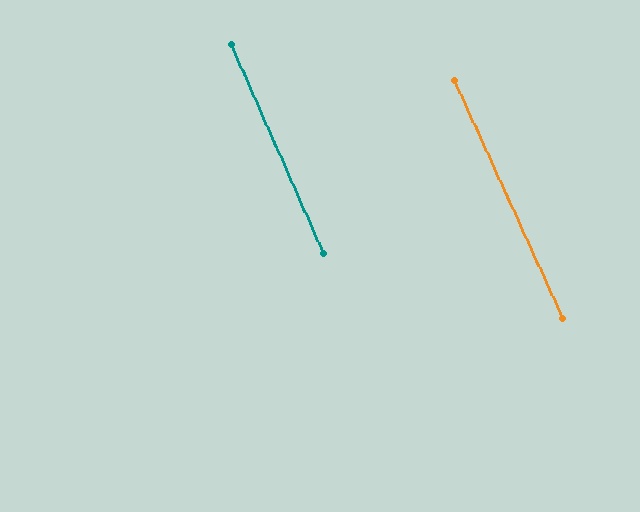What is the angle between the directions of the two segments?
Approximately 1 degree.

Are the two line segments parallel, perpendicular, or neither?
Parallel — their directions differ by only 0.8°.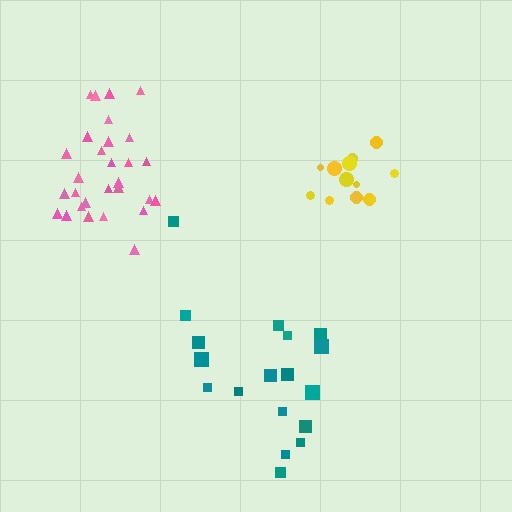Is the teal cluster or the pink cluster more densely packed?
Pink.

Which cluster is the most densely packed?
Yellow.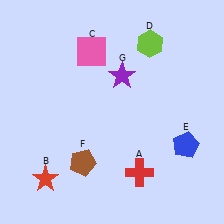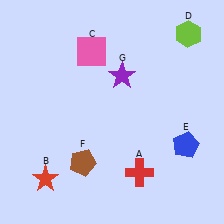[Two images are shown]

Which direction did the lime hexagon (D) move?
The lime hexagon (D) moved right.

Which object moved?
The lime hexagon (D) moved right.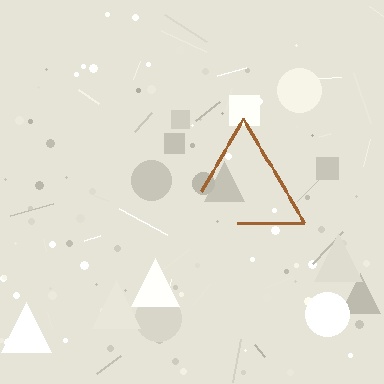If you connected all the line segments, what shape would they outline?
They would outline a triangle.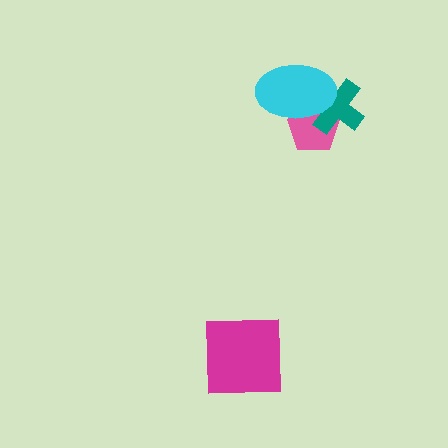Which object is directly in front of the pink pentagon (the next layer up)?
The teal cross is directly in front of the pink pentagon.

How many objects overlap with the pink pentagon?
2 objects overlap with the pink pentagon.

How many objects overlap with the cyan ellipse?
2 objects overlap with the cyan ellipse.